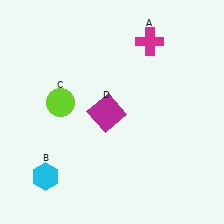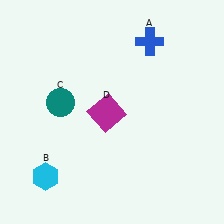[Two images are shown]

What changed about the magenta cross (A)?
In Image 1, A is magenta. In Image 2, it changed to blue.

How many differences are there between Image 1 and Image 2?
There are 2 differences between the two images.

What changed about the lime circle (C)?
In Image 1, C is lime. In Image 2, it changed to teal.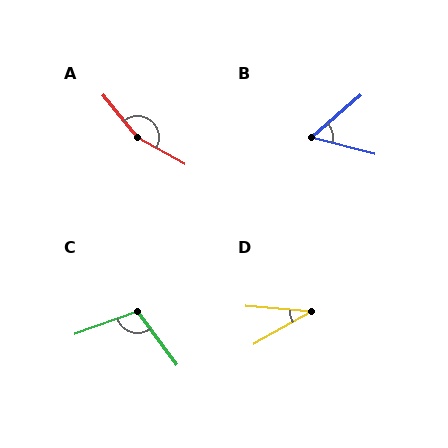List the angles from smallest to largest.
D (35°), B (56°), C (107°), A (158°).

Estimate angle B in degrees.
Approximately 56 degrees.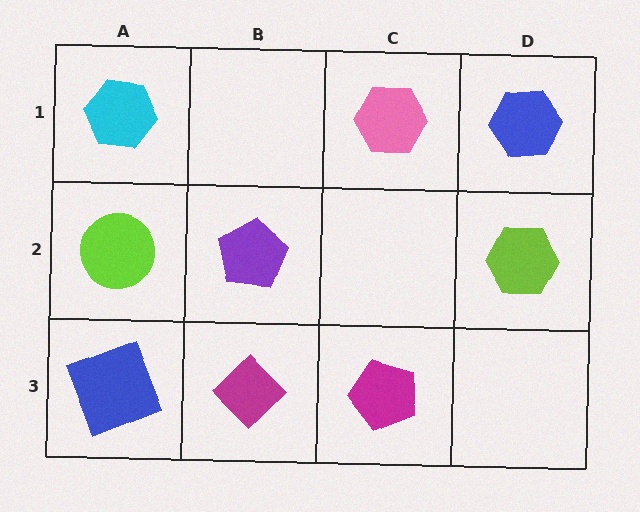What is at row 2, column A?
A lime circle.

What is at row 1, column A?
A cyan hexagon.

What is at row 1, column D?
A blue hexagon.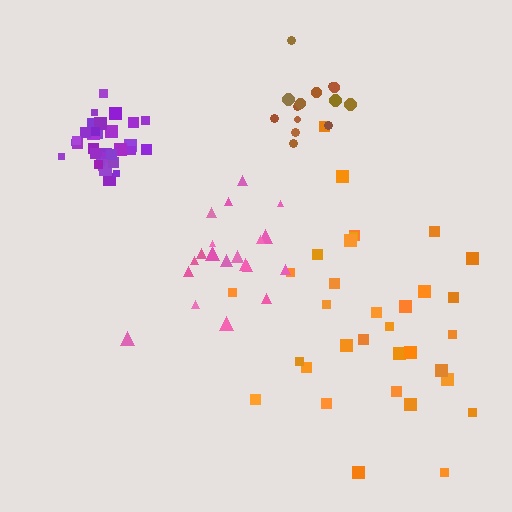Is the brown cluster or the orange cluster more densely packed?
Brown.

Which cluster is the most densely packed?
Purple.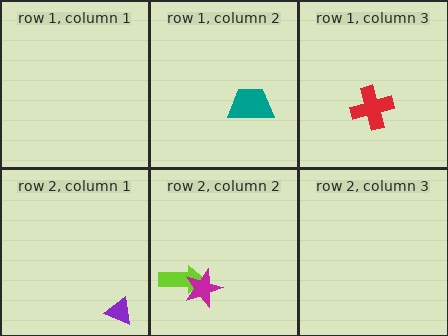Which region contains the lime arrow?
The row 2, column 2 region.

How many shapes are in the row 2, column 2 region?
2.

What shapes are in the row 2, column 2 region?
The lime arrow, the magenta star.